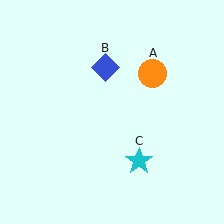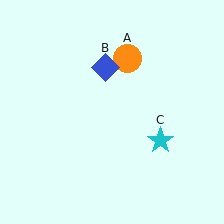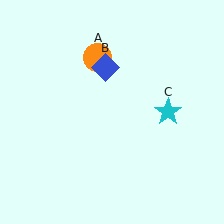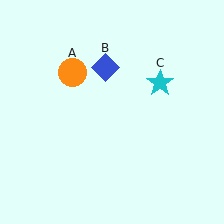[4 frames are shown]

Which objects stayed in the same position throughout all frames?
Blue diamond (object B) remained stationary.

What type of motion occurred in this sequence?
The orange circle (object A), cyan star (object C) rotated counterclockwise around the center of the scene.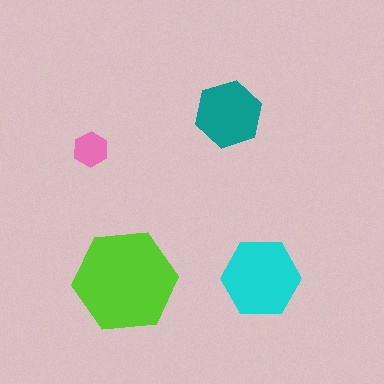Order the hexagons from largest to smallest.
the lime one, the cyan one, the teal one, the pink one.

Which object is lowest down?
The lime hexagon is bottommost.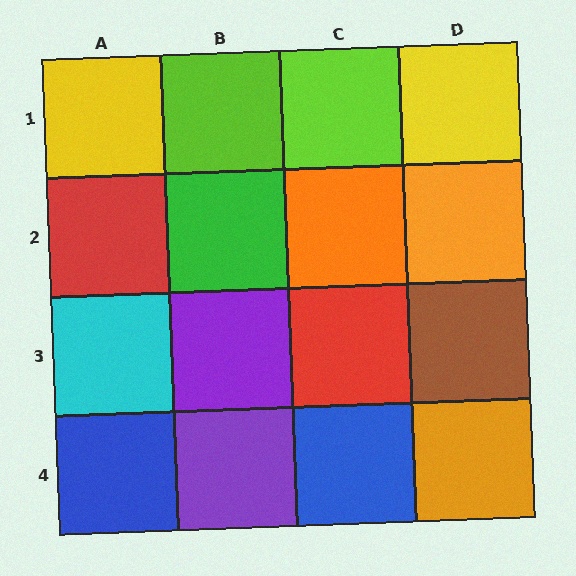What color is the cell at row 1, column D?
Yellow.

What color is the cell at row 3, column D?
Brown.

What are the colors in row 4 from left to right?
Blue, purple, blue, orange.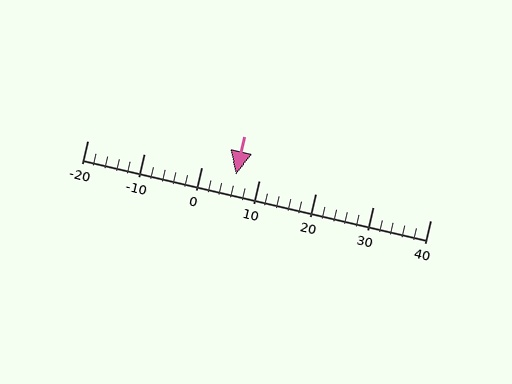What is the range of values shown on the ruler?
The ruler shows values from -20 to 40.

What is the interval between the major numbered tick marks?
The major tick marks are spaced 10 units apart.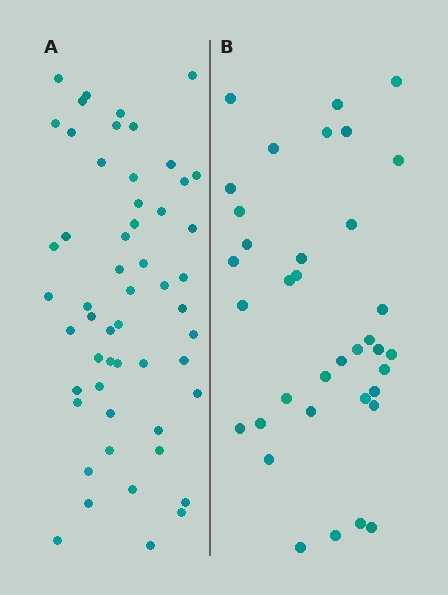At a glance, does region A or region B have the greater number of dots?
Region A (the left region) has more dots.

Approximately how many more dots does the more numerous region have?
Region A has approximately 20 more dots than region B.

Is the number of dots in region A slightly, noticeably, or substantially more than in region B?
Region A has substantially more. The ratio is roughly 1.5 to 1.